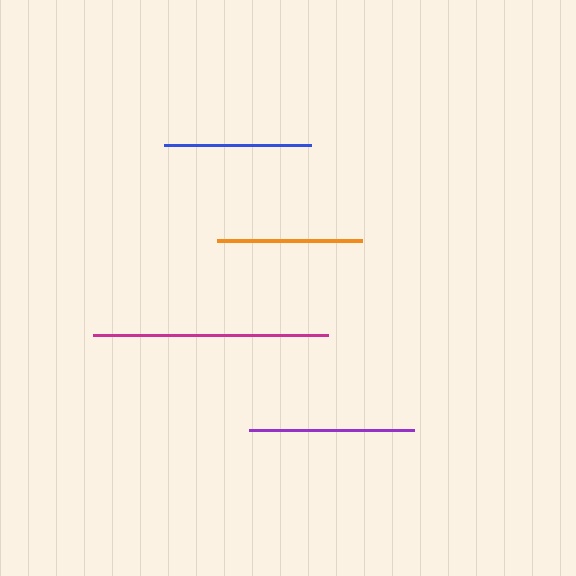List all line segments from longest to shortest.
From longest to shortest: magenta, purple, blue, orange.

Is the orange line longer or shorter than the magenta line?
The magenta line is longer than the orange line.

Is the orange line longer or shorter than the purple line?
The purple line is longer than the orange line.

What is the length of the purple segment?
The purple segment is approximately 165 pixels long.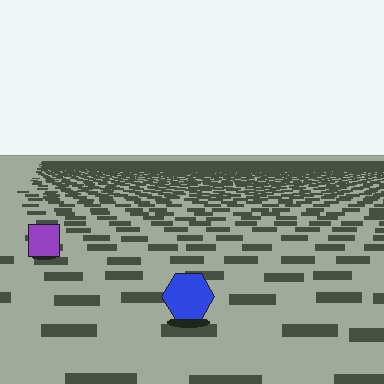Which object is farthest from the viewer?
The purple square is farthest from the viewer. It appears smaller and the ground texture around it is denser.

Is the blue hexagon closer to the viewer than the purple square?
Yes. The blue hexagon is closer — you can tell from the texture gradient: the ground texture is coarser near it.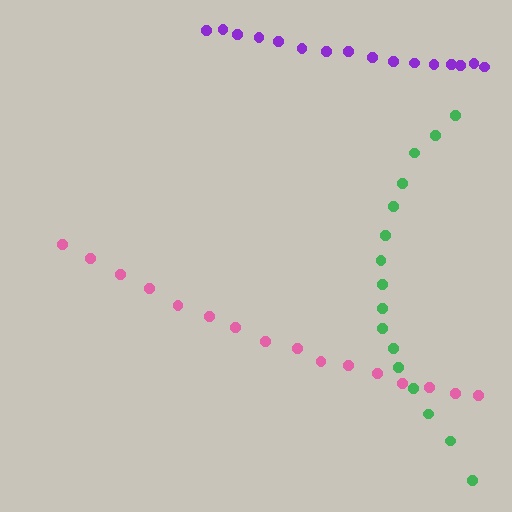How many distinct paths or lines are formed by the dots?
There are 3 distinct paths.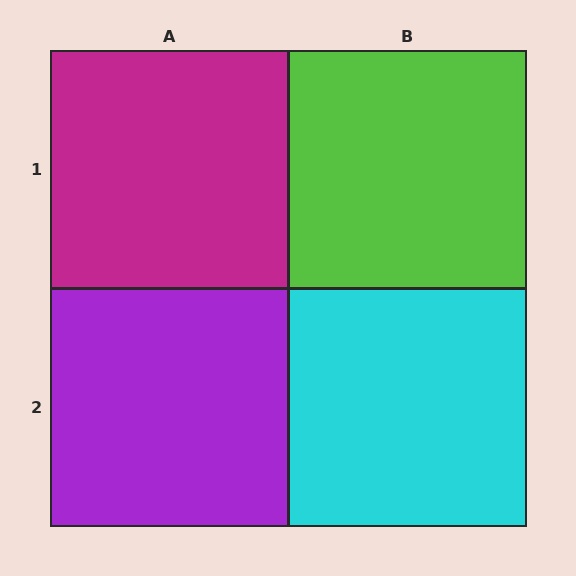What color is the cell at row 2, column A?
Purple.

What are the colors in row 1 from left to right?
Magenta, lime.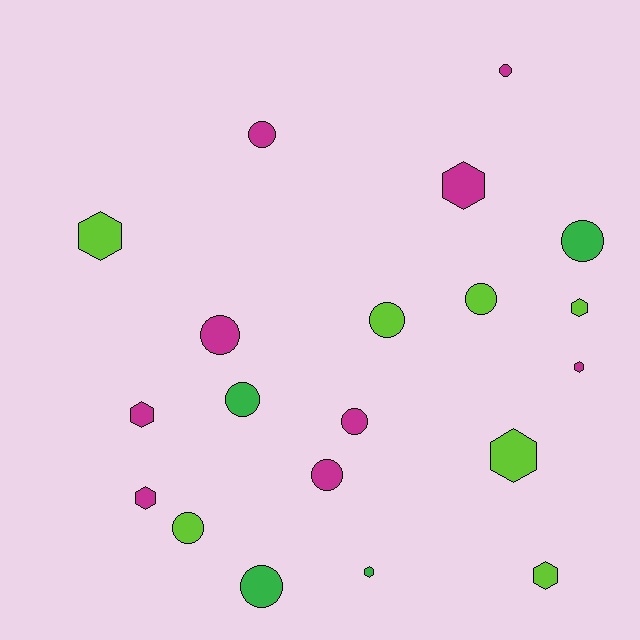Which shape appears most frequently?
Circle, with 11 objects.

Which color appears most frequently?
Magenta, with 9 objects.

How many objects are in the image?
There are 20 objects.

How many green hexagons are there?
There is 1 green hexagon.